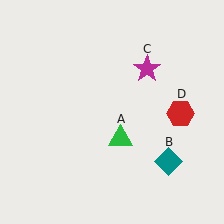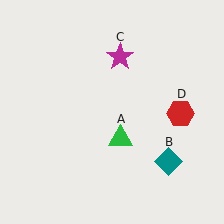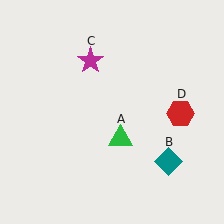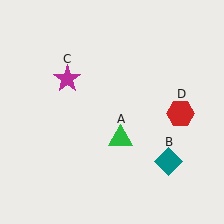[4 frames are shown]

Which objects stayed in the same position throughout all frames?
Green triangle (object A) and teal diamond (object B) and red hexagon (object D) remained stationary.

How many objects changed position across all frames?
1 object changed position: magenta star (object C).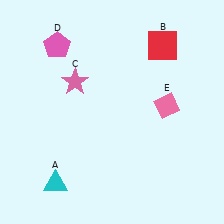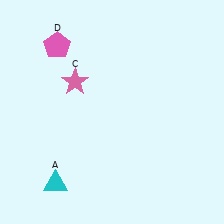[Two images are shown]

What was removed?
The red square (B), the pink diamond (E) were removed in Image 2.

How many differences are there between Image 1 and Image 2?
There are 2 differences between the two images.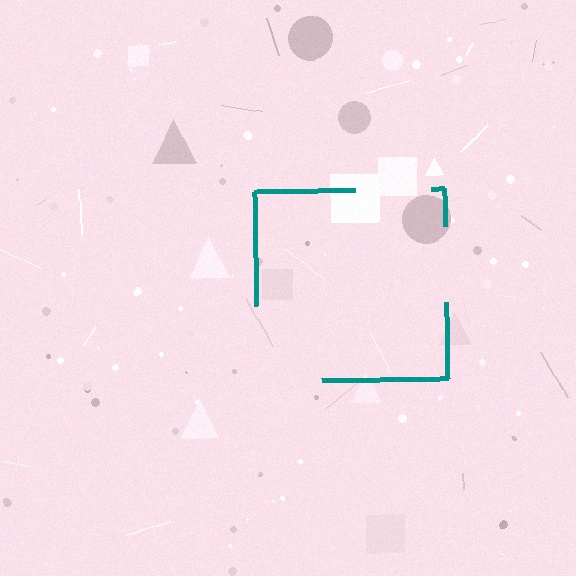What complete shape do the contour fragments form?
The contour fragments form a square.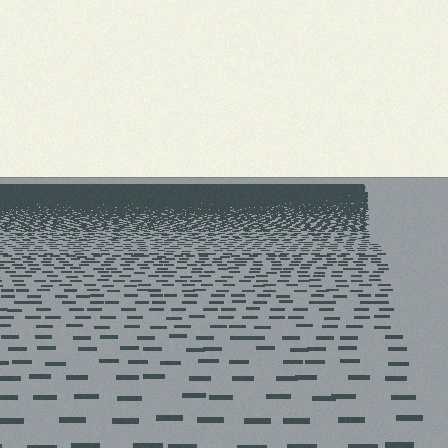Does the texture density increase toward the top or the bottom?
Density increases toward the top.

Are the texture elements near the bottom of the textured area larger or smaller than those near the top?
Larger. Near the bottom, elements are closer to the viewer and appear at a bigger on-screen size.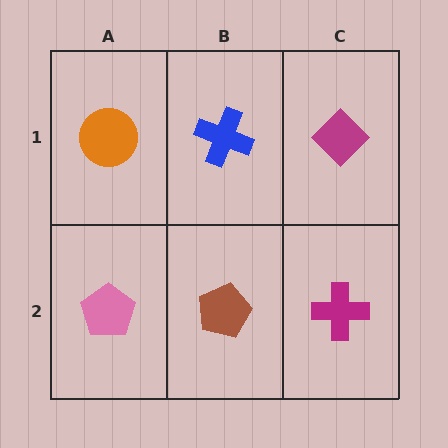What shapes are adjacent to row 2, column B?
A blue cross (row 1, column B), a pink pentagon (row 2, column A), a magenta cross (row 2, column C).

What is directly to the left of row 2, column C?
A brown pentagon.